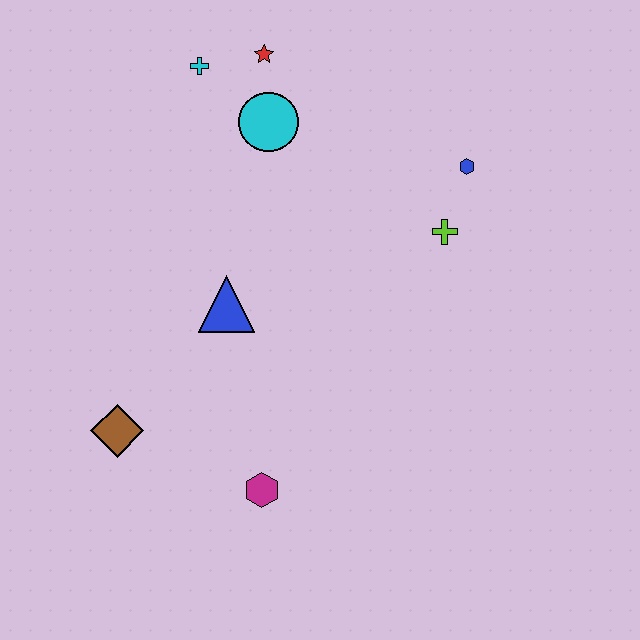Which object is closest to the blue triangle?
The brown diamond is closest to the blue triangle.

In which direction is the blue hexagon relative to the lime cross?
The blue hexagon is above the lime cross.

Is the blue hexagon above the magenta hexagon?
Yes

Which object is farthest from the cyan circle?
The magenta hexagon is farthest from the cyan circle.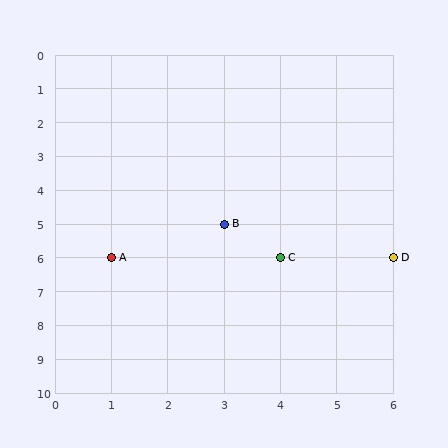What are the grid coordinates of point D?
Point D is at grid coordinates (6, 6).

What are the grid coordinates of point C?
Point C is at grid coordinates (4, 6).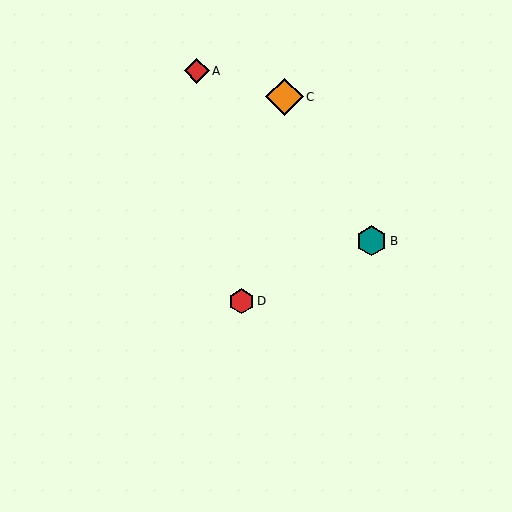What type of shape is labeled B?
Shape B is a teal hexagon.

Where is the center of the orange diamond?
The center of the orange diamond is at (285, 97).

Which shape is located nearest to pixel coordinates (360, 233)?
The teal hexagon (labeled B) at (372, 241) is nearest to that location.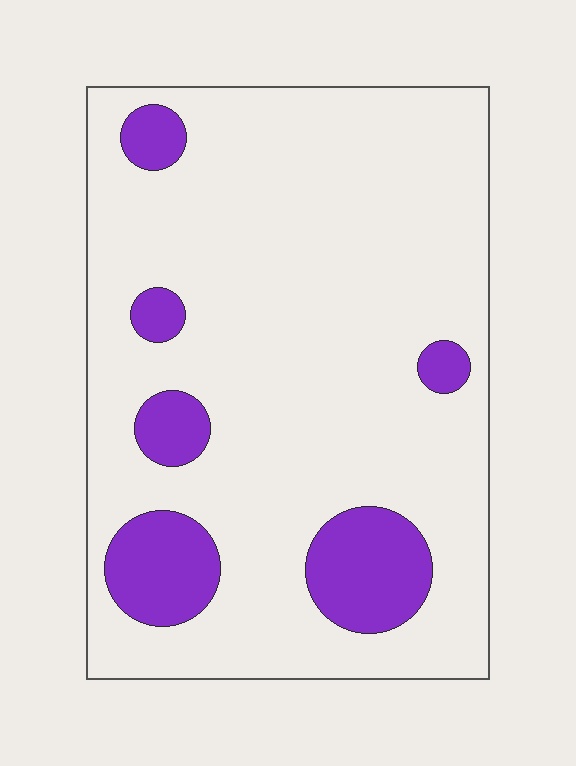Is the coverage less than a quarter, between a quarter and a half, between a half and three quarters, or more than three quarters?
Less than a quarter.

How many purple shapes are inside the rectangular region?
6.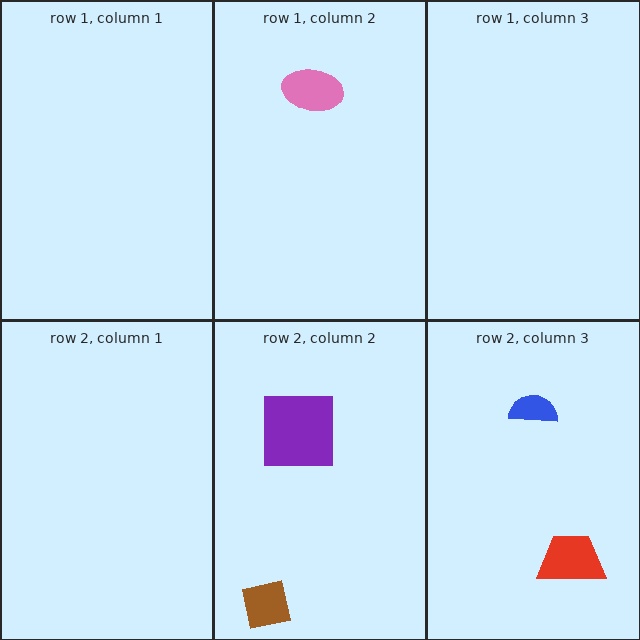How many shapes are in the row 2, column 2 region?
2.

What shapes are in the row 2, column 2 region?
The brown square, the purple square.